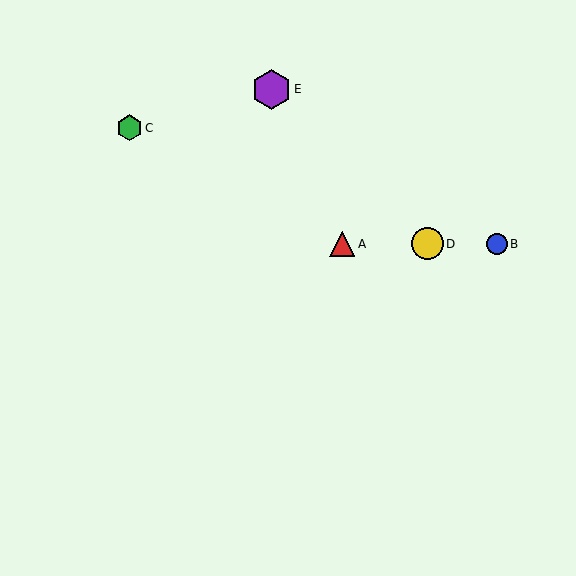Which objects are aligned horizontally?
Objects A, B, D are aligned horizontally.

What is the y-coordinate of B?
Object B is at y≈244.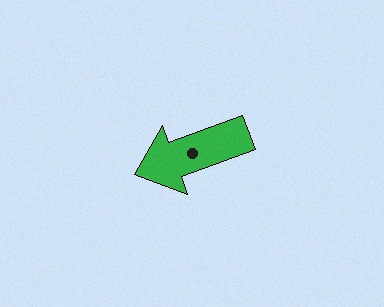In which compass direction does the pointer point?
West.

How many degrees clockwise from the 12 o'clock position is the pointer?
Approximately 250 degrees.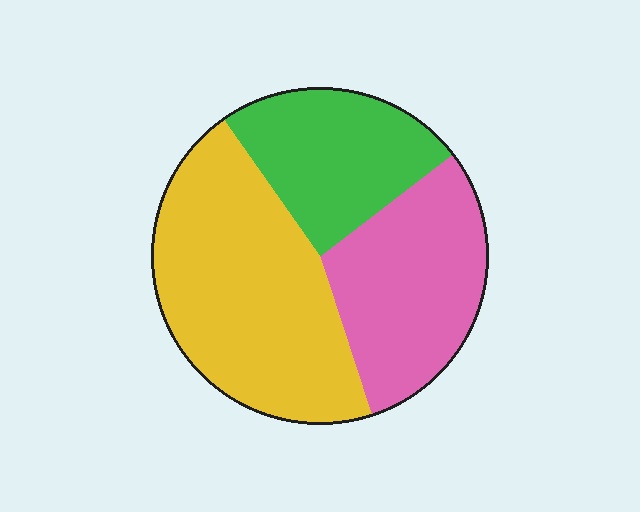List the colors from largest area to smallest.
From largest to smallest: yellow, pink, green.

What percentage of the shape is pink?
Pink takes up between a sixth and a third of the shape.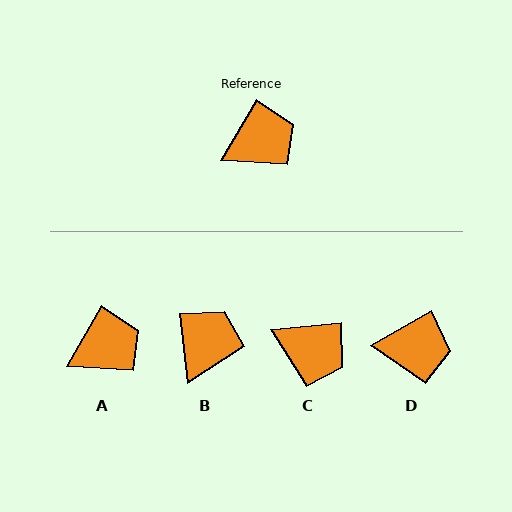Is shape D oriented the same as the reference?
No, it is off by about 30 degrees.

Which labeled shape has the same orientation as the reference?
A.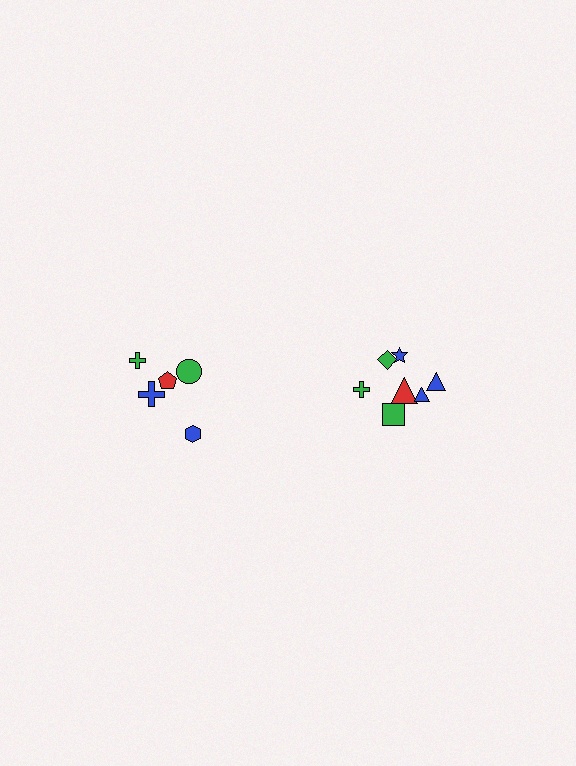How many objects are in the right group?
There are 7 objects.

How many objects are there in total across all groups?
There are 12 objects.